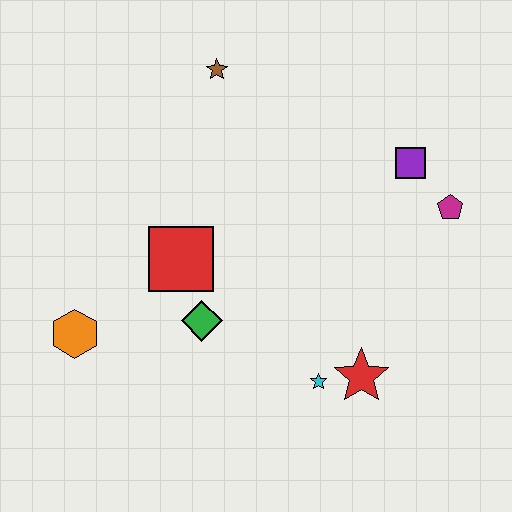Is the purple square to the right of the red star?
Yes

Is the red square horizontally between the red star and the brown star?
No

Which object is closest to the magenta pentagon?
The purple square is closest to the magenta pentagon.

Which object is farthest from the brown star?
The red star is farthest from the brown star.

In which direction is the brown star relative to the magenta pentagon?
The brown star is to the left of the magenta pentagon.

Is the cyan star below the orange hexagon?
Yes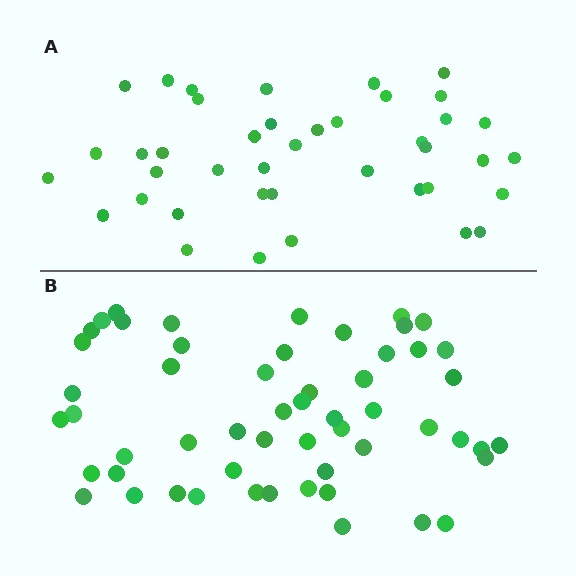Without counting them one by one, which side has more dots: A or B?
Region B (the bottom region) has more dots.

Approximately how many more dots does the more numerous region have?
Region B has approximately 15 more dots than region A.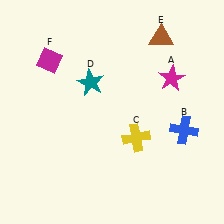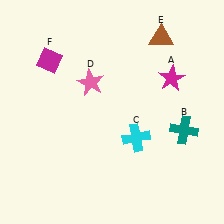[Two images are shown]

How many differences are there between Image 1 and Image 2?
There are 3 differences between the two images.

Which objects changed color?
B changed from blue to teal. C changed from yellow to cyan. D changed from teal to pink.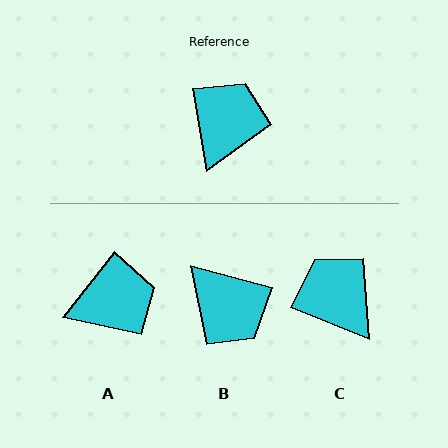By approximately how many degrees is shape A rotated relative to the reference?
Approximately 48 degrees clockwise.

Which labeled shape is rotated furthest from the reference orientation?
B, about 115 degrees away.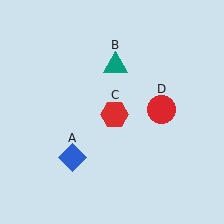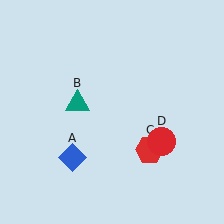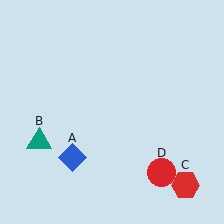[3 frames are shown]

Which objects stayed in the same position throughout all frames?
Blue diamond (object A) remained stationary.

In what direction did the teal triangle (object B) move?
The teal triangle (object B) moved down and to the left.